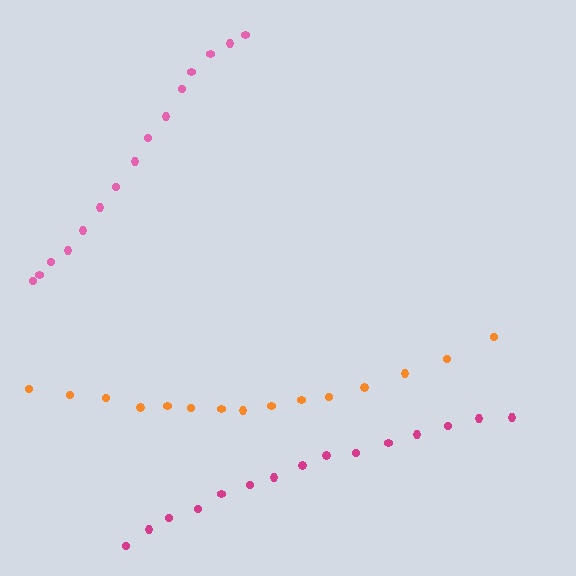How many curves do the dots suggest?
There are 3 distinct paths.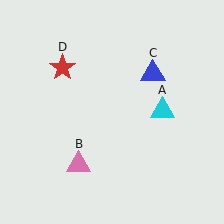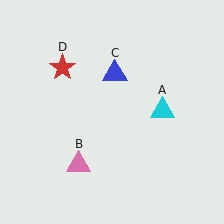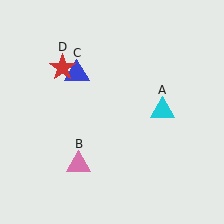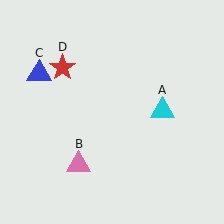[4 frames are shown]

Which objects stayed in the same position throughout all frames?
Cyan triangle (object A) and pink triangle (object B) and red star (object D) remained stationary.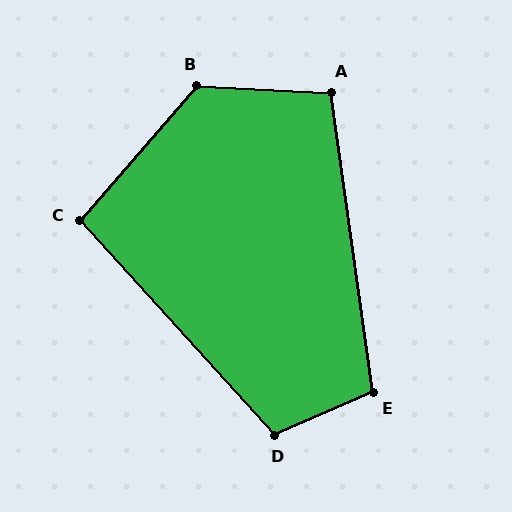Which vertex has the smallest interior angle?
C, at approximately 97 degrees.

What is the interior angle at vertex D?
Approximately 109 degrees (obtuse).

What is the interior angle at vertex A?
Approximately 101 degrees (obtuse).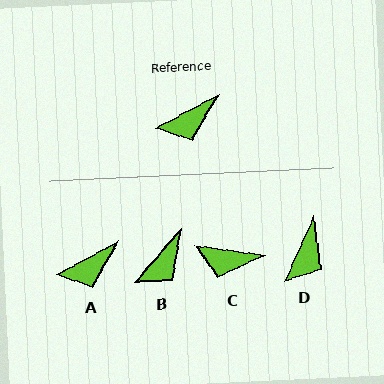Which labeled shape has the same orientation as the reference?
A.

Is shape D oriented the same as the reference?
No, it is off by about 37 degrees.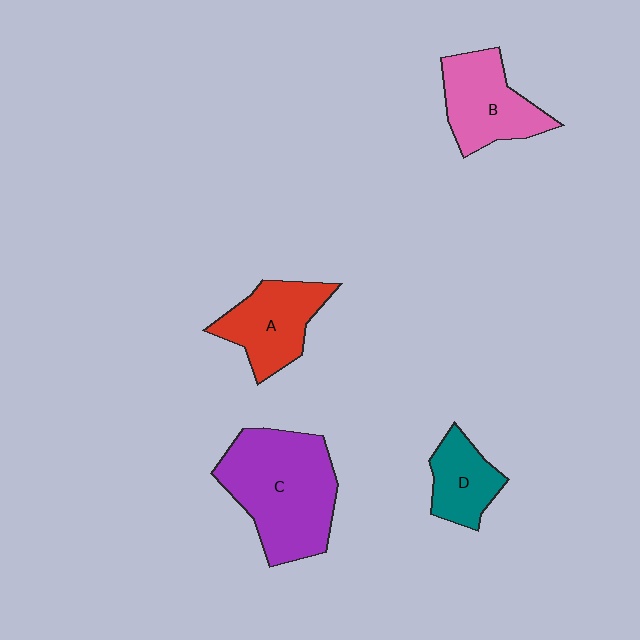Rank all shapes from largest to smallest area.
From largest to smallest: C (purple), B (pink), A (red), D (teal).